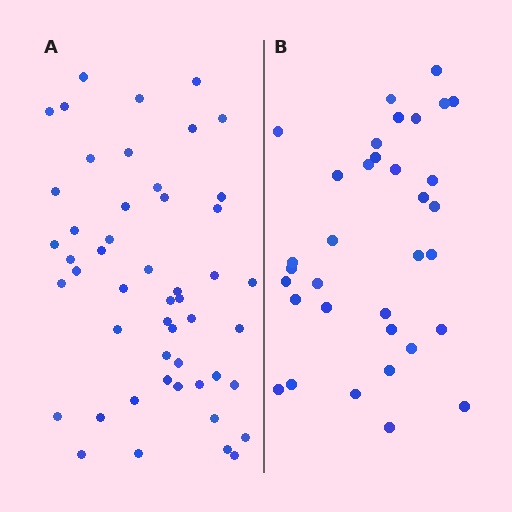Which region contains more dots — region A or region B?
Region A (the left region) has more dots.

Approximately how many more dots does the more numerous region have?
Region A has approximately 15 more dots than region B.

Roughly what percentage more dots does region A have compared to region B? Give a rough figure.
About 45% more.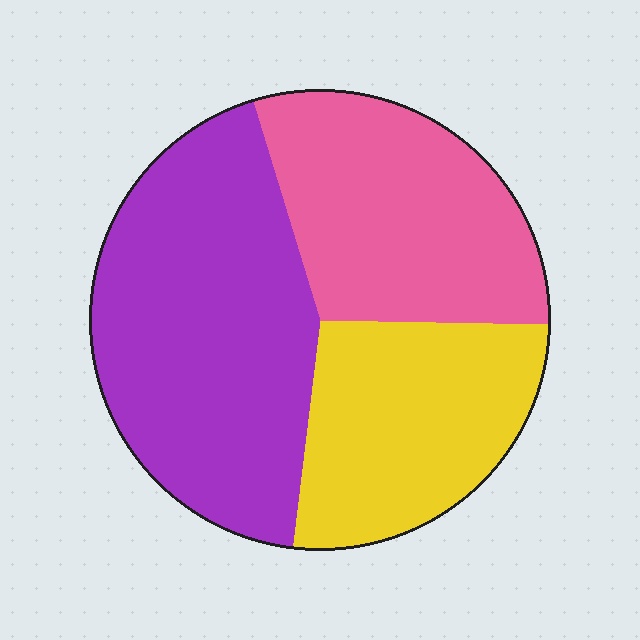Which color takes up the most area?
Purple, at roughly 45%.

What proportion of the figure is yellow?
Yellow covers around 25% of the figure.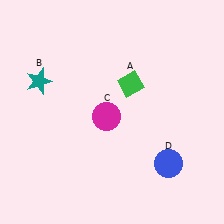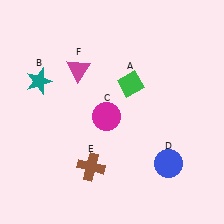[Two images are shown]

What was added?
A brown cross (E), a magenta triangle (F) were added in Image 2.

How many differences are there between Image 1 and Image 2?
There are 2 differences between the two images.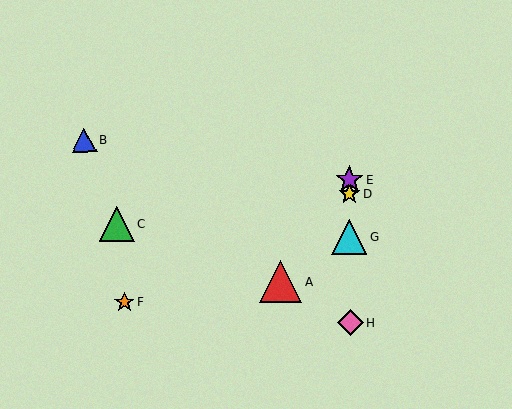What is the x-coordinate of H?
Object H is at x≈350.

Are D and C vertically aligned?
No, D is at x≈349 and C is at x≈117.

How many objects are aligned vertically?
4 objects (D, E, G, H) are aligned vertically.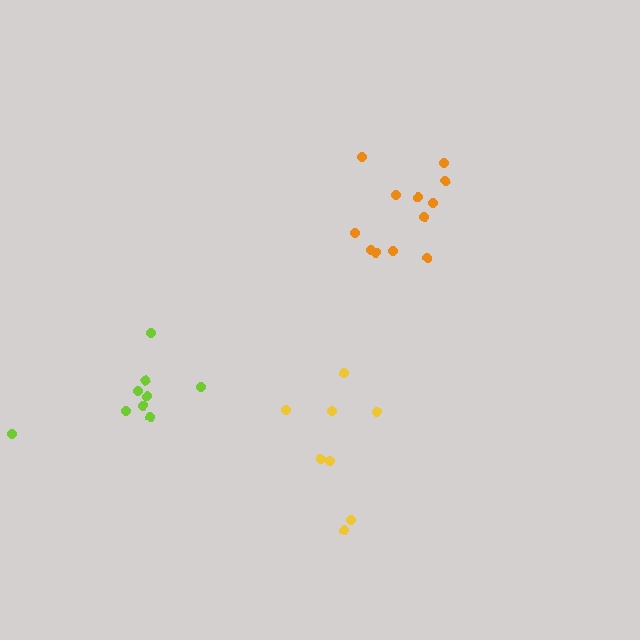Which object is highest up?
The orange cluster is topmost.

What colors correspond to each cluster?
The clusters are colored: lime, yellow, orange.